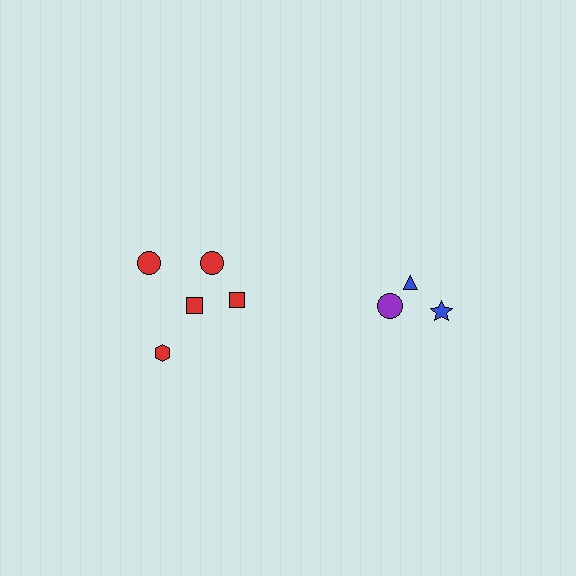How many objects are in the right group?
There are 3 objects.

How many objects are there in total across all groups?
There are 8 objects.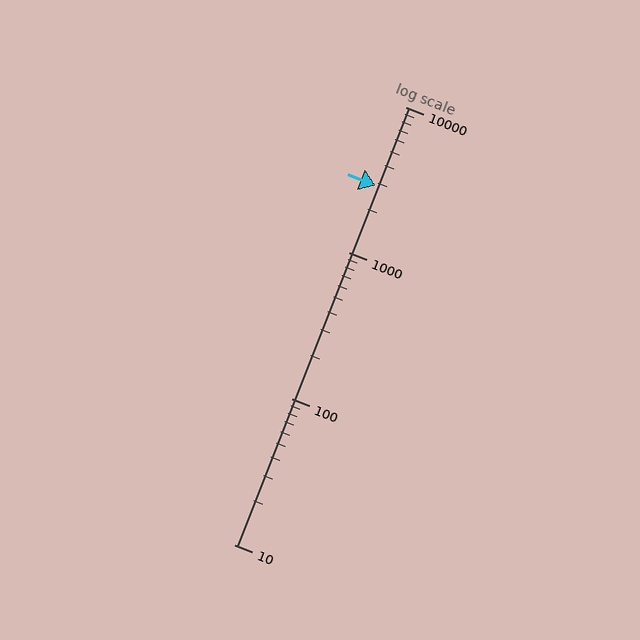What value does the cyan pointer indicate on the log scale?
The pointer indicates approximately 2900.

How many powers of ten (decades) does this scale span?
The scale spans 3 decades, from 10 to 10000.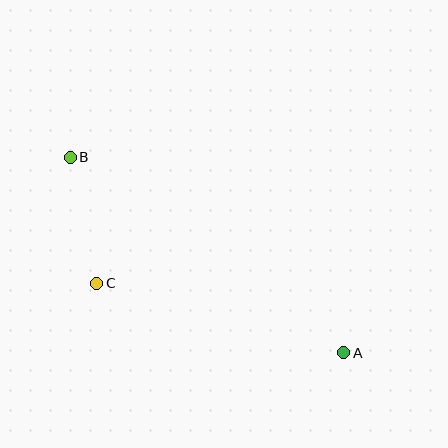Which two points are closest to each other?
Points B and C are closest to each other.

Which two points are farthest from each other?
Points A and B are farthest from each other.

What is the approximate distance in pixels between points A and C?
The distance between A and C is approximately 257 pixels.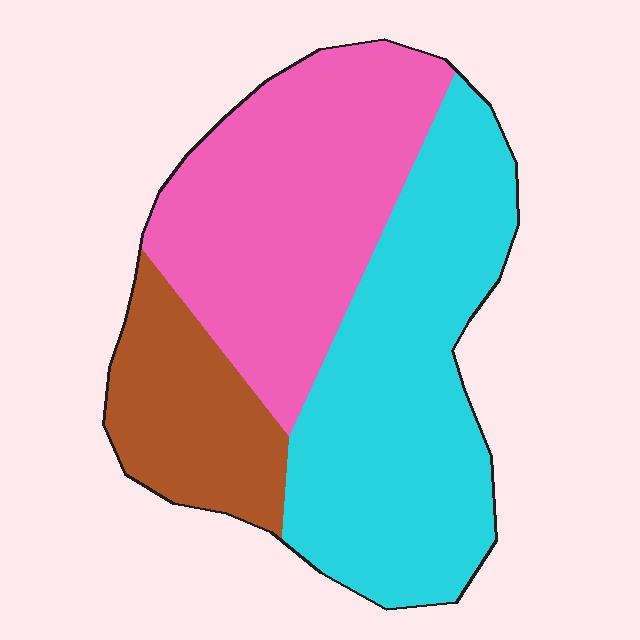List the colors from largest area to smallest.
From largest to smallest: cyan, pink, brown.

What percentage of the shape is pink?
Pink covers roughly 40% of the shape.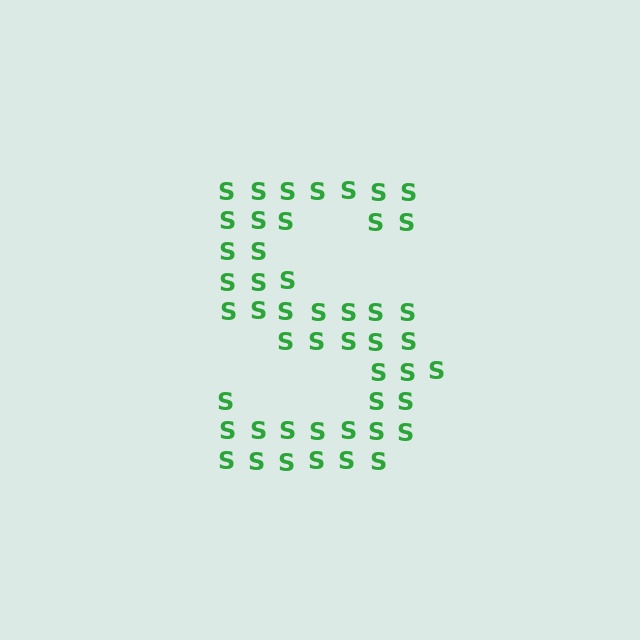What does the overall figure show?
The overall figure shows the letter S.